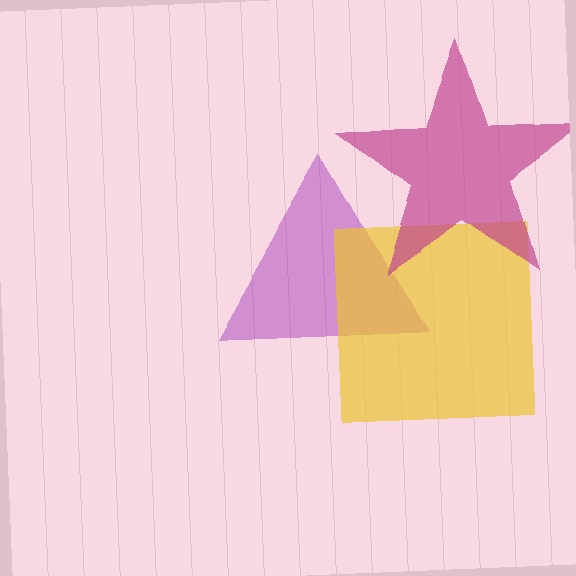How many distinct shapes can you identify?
There are 3 distinct shapes: a purple triangle, a yellow square, a magenta star.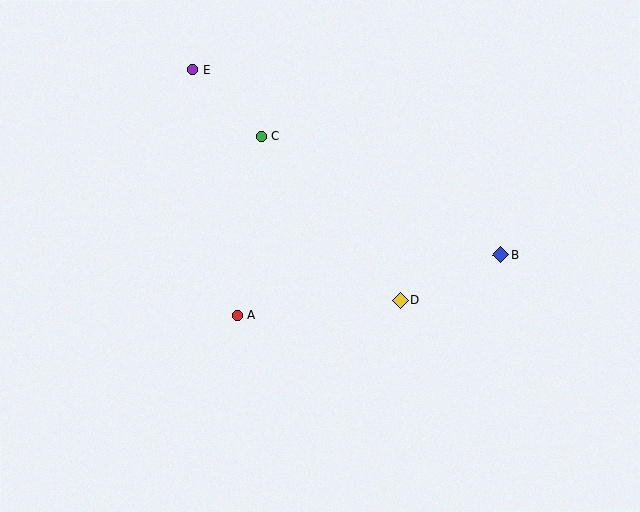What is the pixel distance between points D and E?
The distance between D and E is 310 pixels.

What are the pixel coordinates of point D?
Point D is at (400, 300).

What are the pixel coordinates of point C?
Point C is at (261, 137).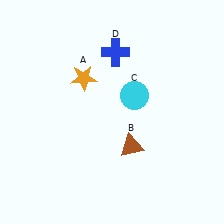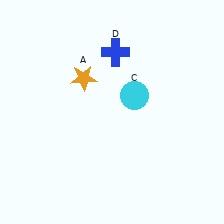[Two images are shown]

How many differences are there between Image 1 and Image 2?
There is 1 difference between the two images.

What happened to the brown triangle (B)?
The brown triangle (B) was removed in Image 2. It was in the bottom-right area of Image 1.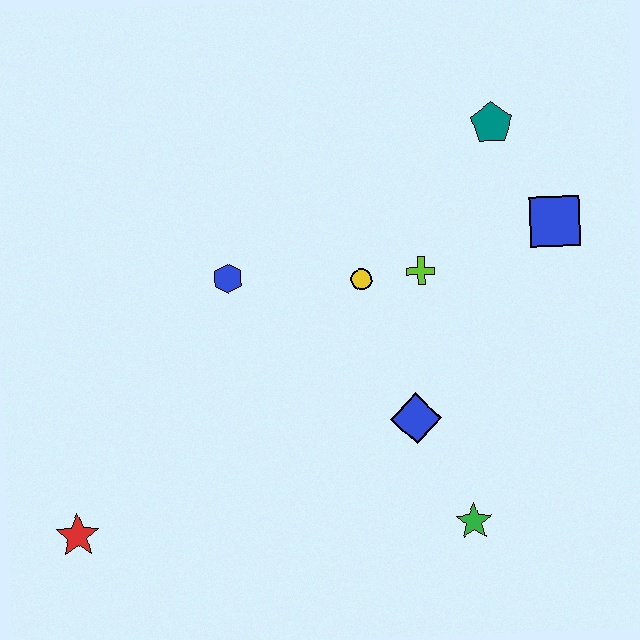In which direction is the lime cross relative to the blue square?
The lime cross is to the left of the blue square.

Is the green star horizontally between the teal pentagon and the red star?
Yes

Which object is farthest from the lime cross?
The red star is farthest from the lime cross.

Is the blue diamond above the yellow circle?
No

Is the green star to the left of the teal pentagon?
Yes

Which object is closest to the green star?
The blue diamond is closest to the green star.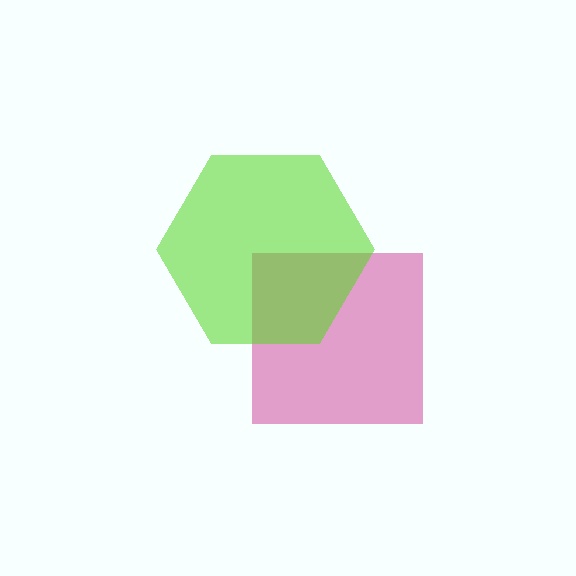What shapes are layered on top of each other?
The layered shapes are: a magenta square, a lime hexagon.